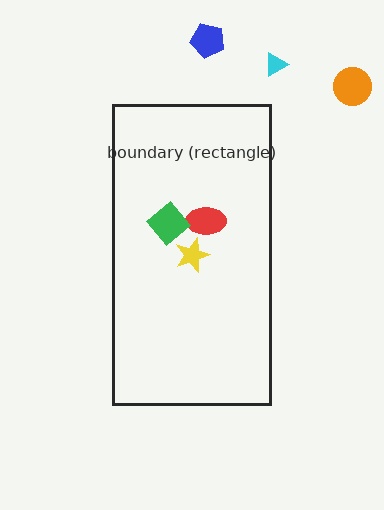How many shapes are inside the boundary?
3 inside, 3 outside.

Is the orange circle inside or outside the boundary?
Outside.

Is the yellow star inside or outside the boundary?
Inside.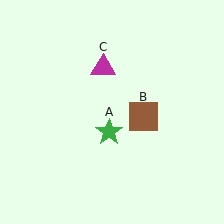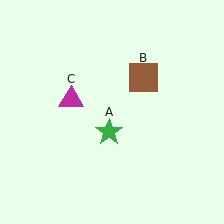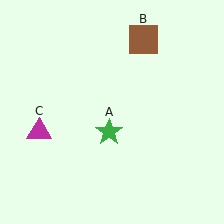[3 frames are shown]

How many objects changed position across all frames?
2 objects changed position: brown square (object B), magenta triangle (object C).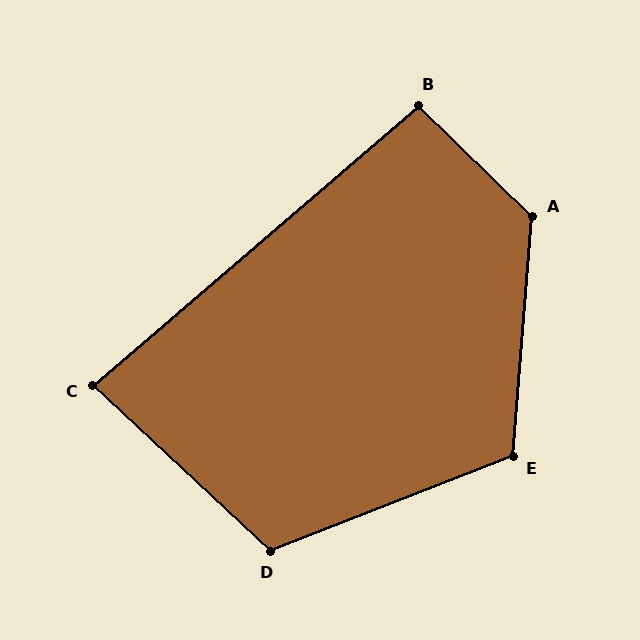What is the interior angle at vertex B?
Approximately 95 degrees (approximately right).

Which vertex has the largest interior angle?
A, at approximately 130 degrees.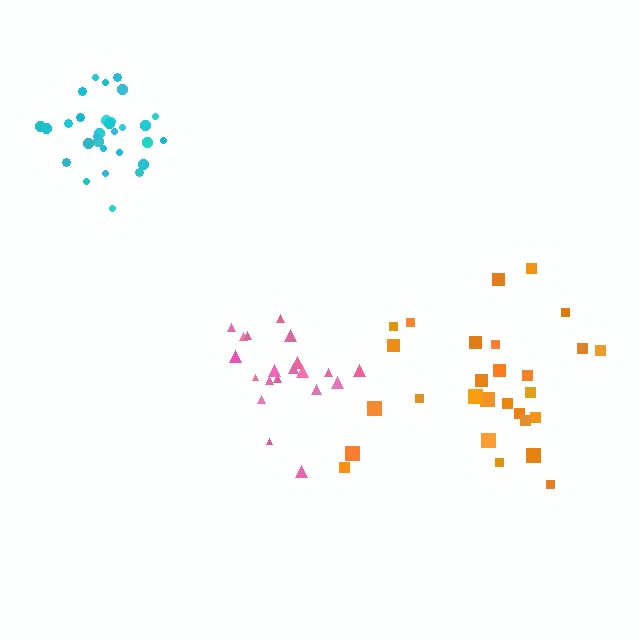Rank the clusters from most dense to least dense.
cyan, pink, orange.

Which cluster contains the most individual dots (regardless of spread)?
Cyan (30).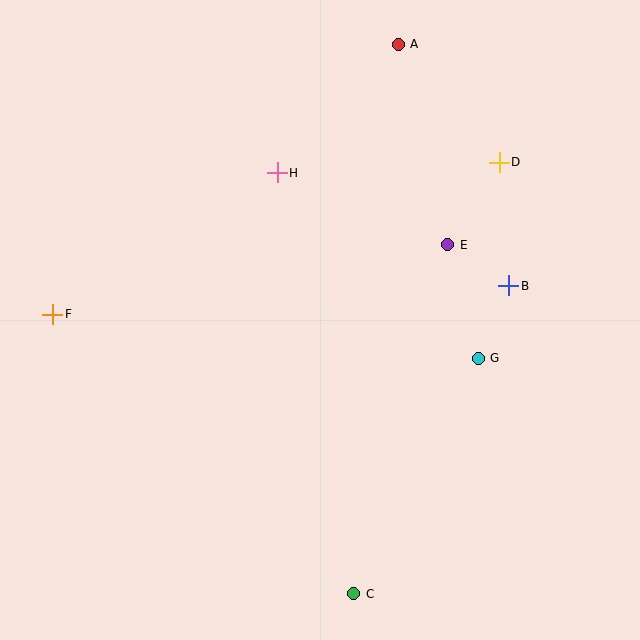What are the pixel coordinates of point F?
Point F is at (53, 314).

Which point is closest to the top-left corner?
Point F is closest to the top-left corner.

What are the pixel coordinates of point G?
Point G is at (478, 358).